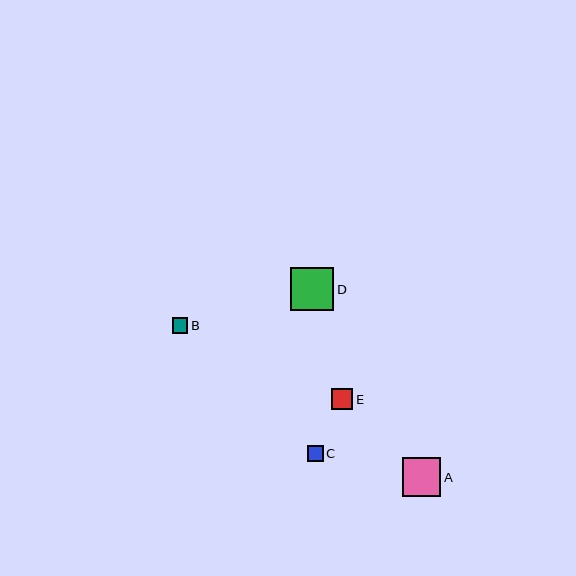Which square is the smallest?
Square B is the smallest with a size of approximately 16 pixels.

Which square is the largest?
Square D is the largest with a size of approximately 44 pixels.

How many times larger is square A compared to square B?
Square A is approximately 2.4 times the size of square B.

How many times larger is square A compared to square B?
Square A is approximately 2.4 times the size of square B.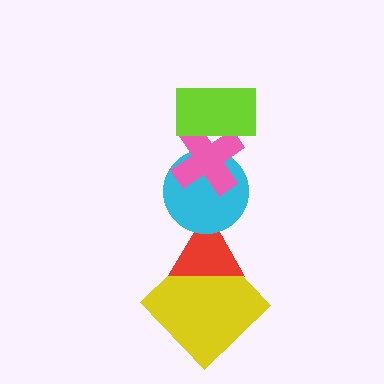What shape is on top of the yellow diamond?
The red triangle is on top of the yellow diamond.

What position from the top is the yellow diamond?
The yellow diamond is 5th from the top.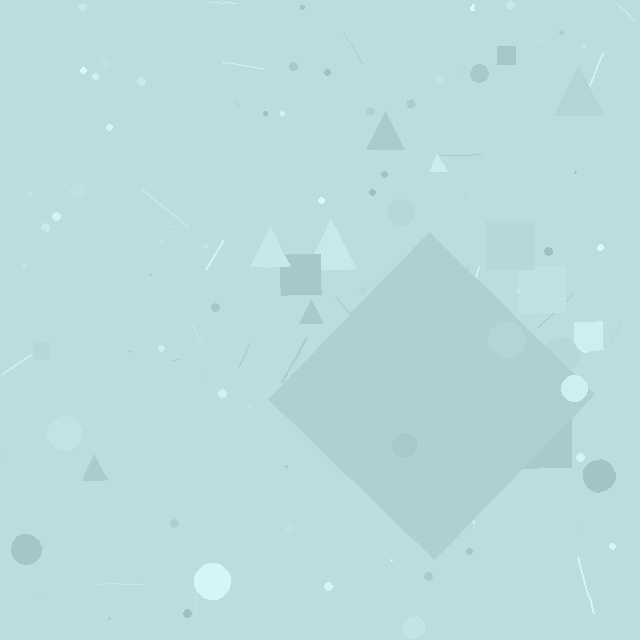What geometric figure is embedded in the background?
A diamond is embedded in the background.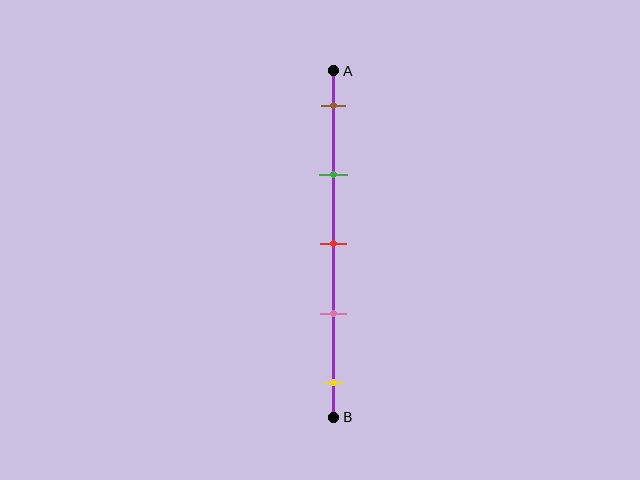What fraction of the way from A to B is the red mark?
The red mark is approximately 50% (0.5) of the way from A to B.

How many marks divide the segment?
There are 5 marks dividing the segment.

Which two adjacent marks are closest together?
The red and pink marks are the closest adjacent pair.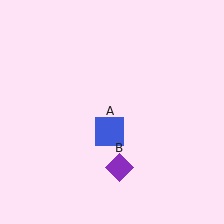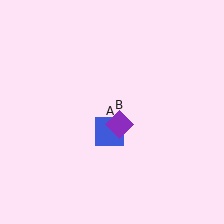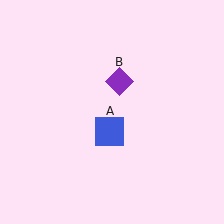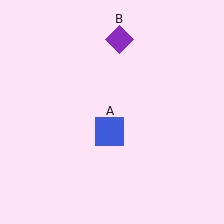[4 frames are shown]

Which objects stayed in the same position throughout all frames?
Blue square (object A) remained stationary.